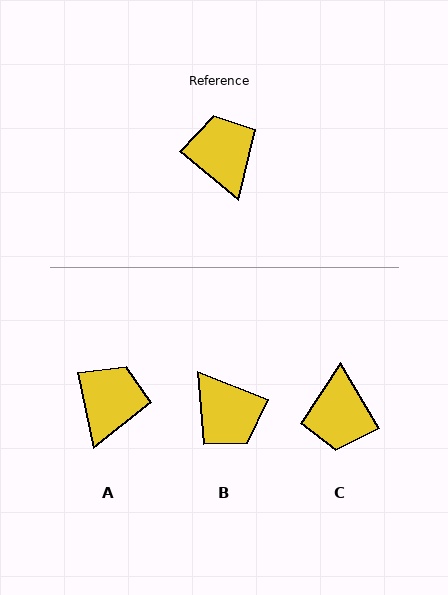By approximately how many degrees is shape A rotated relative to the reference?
Approximately 38 degrees clockwise.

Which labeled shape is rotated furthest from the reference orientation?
B, about 162 degrees away.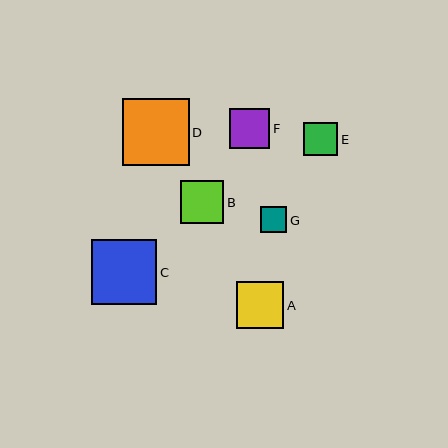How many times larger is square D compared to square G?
Square D is approximately 2.6 times the size of square G.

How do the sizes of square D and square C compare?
Square D and square C are approximately the same size.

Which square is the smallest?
Square G is the smallest with a size of approximately 26 pixels.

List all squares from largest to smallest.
From largest to smallest: D, C, A, B, F, E, G.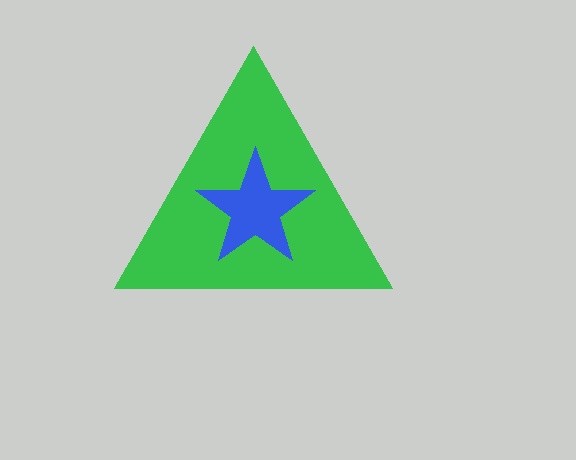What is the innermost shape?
The blue star.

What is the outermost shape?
The green triangle.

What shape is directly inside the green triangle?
The blue star.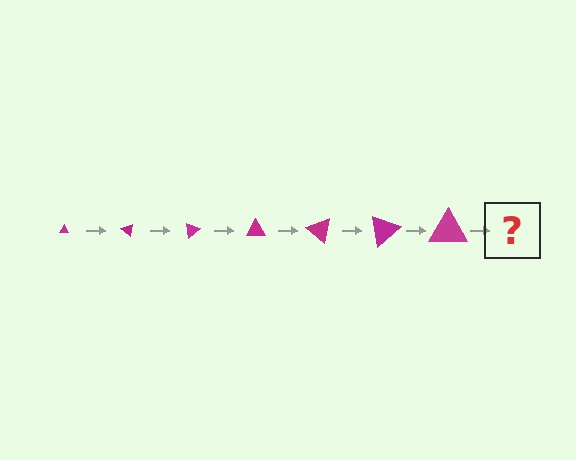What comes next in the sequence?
The next element should be a triangle, larger than the previous one and rotated 280 degrees from the start.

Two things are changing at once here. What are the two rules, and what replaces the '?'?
The two rules are that the triangle grows larger each step and it rotates 40 degrees each step. The '?' should be a triangle, larger than the previous one and rotated 280 degrees from the start.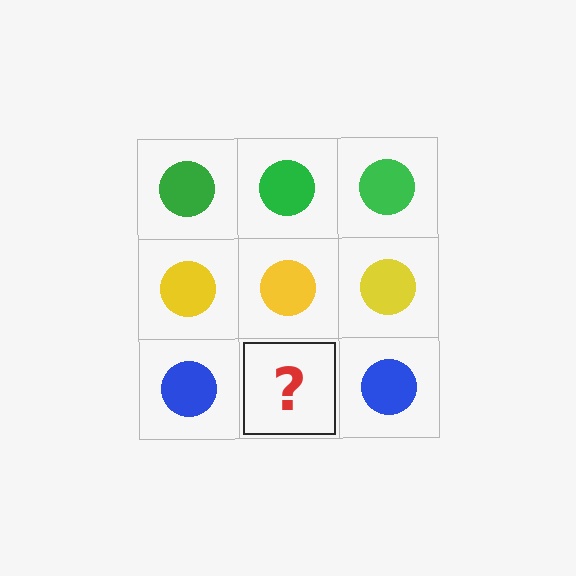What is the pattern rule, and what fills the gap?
The rule is that each row has a consistent color. The gap should be filled with a blue circle.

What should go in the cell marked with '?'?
The missing cell should contain a blue circle.